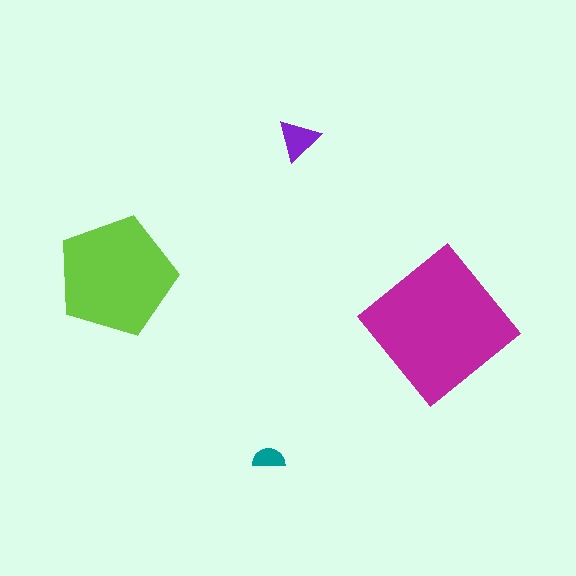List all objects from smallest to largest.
The teal semicircle, the purple triangle, the lime pentagon, the magenta diamond.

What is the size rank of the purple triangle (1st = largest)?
3rd.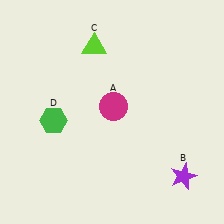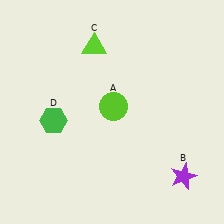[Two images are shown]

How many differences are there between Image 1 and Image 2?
There is 1 difference between the two images.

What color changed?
The circle (A) changed from magenta in Image 1 to lime in Image 2.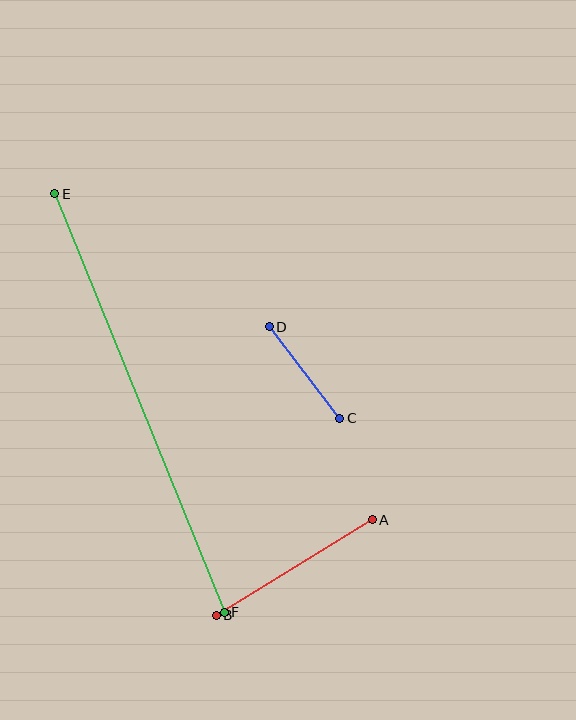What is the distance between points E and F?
The distance is approximately 451 pixels.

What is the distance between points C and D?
The distance is approximately 115 pixels.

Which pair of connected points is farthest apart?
Points E and F are farthest apart.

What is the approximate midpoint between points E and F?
The midpoint is at approximately (139, 403) pixels.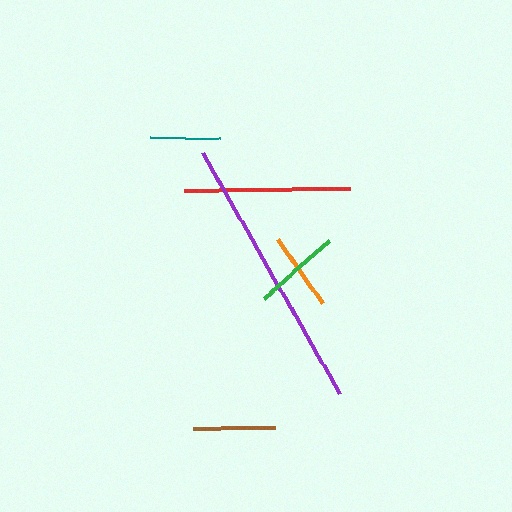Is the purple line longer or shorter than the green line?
The purple line is longer than the green line.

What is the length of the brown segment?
The brown segment is approximately 82 pixels long.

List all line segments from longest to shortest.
From longest to shortest: purple, red, green, brown, orange, teal.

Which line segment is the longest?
The purple line is the longest at approximately 278 pixels.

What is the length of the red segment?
The red segment is approximately 166 pixels long.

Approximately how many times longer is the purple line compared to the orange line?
The purple line is approximately 3.5 times the length of the orange line.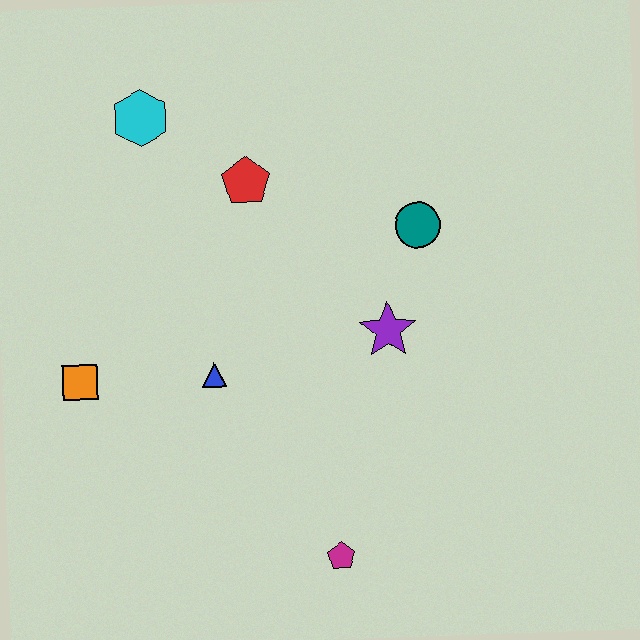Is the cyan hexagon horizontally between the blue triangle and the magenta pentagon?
No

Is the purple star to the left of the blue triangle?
No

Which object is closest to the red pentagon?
The cyan hexagon is closest to the red pentagon.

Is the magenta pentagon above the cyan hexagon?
No